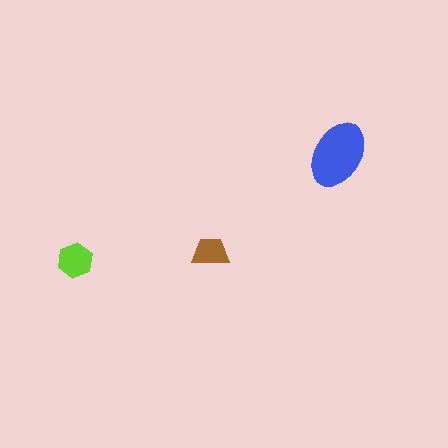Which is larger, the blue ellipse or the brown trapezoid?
The blue ellipse.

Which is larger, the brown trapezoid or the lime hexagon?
The lime hexagon.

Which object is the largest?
The blue ellipse.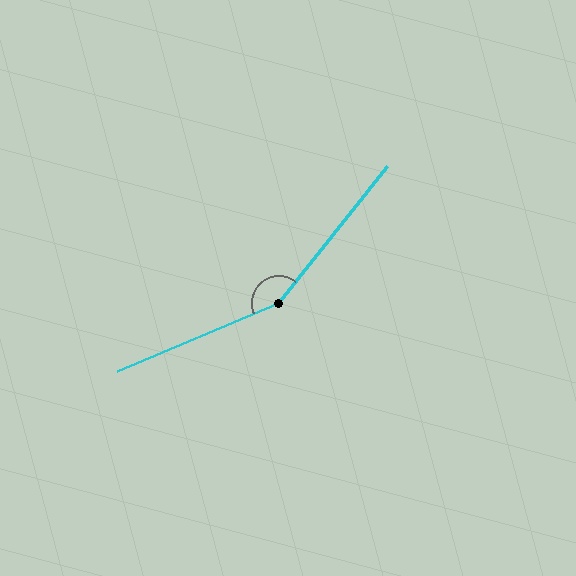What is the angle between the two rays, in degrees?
Approximately 151 degrees.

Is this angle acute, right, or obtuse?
It is obtuse.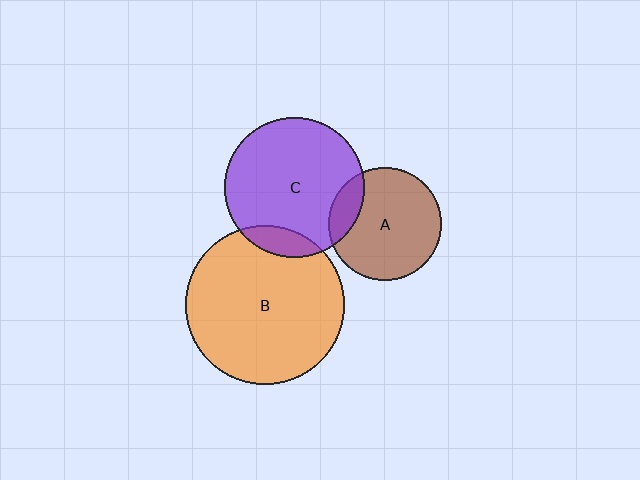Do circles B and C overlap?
Yes.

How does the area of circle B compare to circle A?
Approximately 2.0 times.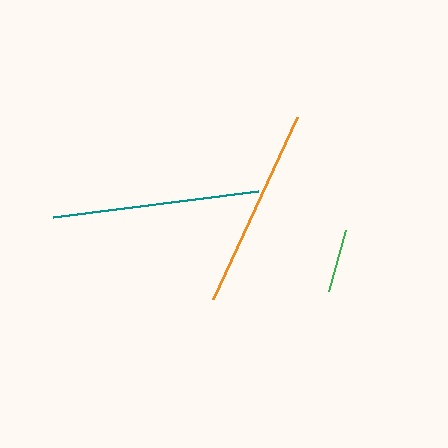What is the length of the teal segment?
The teal segment is approximately 207 pixels long.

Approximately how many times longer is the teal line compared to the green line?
The teal line is approximately 3.3 times the length of the green line.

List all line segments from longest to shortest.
From longest to shortest: teal, orange, green.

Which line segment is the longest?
The teal line is the longest at approximately 207 pixels.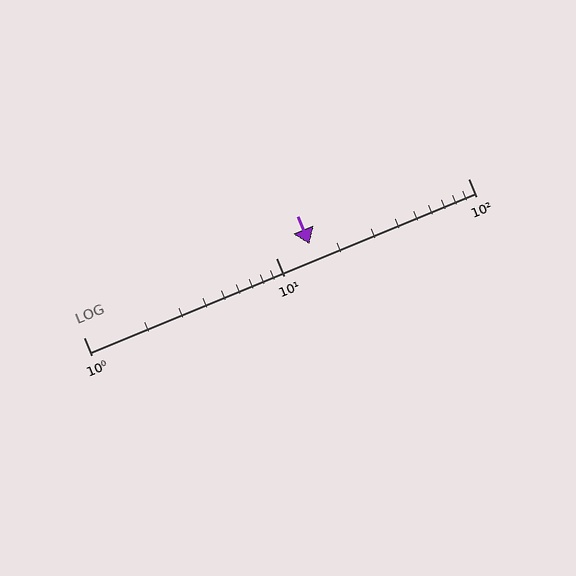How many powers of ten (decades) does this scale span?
The scale spans 2 decades, from 1 to 100.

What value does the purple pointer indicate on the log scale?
The pointer indicates approximately 15.